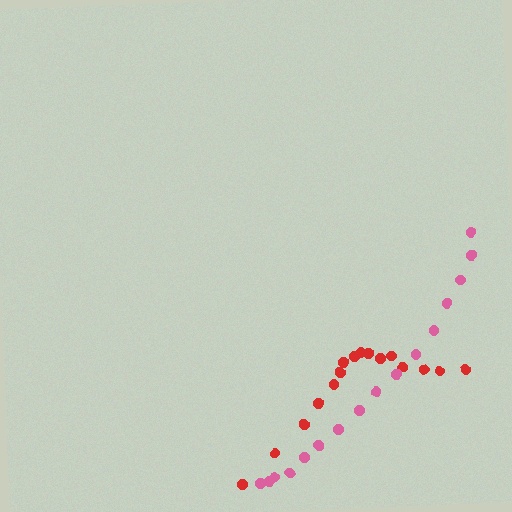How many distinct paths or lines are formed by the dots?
There are 2 distinct paths.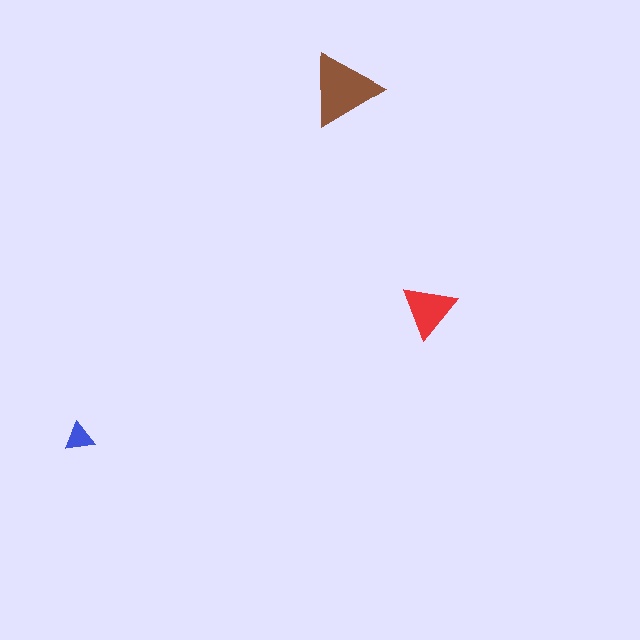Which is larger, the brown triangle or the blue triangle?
The brown one.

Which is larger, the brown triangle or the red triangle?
The brown one.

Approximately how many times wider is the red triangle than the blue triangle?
About 2 times wider.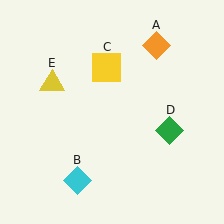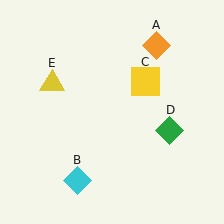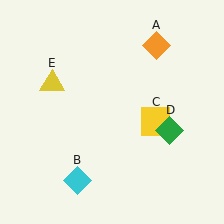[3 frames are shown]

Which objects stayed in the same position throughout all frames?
Orange diamond (object A) and cyan diamond (object B) and green diamond (object D) and yellow triangle (object E) remained stationary.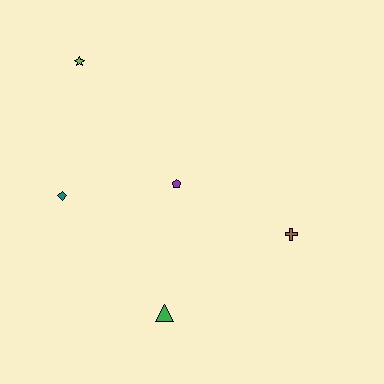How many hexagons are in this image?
There are no hexagons.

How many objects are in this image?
There are 5 objects.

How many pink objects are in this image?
There are no pink objects.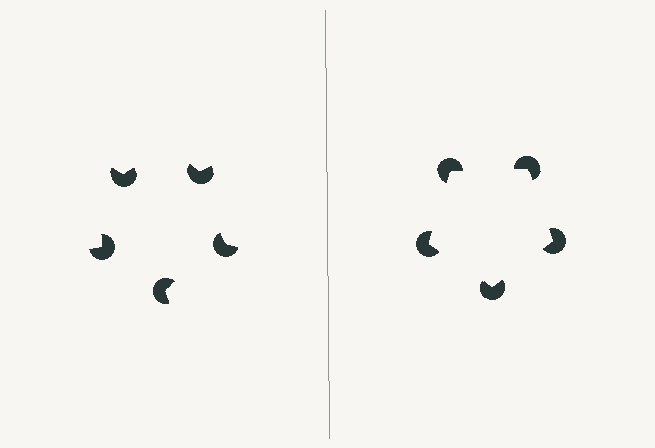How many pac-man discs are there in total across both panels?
10 — 5 on each side.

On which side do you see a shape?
An illusory pentagon appears on the right side. On the left side the wedge cuts are rotated, so no coherent shape forms.